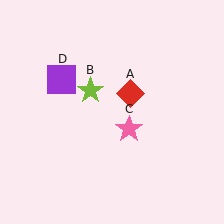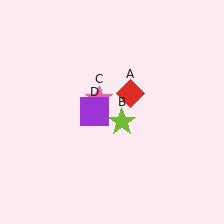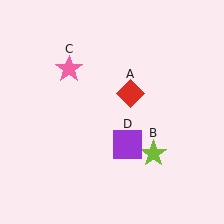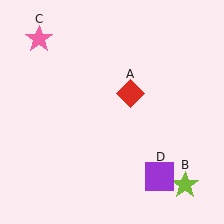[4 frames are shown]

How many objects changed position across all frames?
3 objects changed position: lime star (object B), pink star (object C), purple square (object D).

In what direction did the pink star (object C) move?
The pink star (object C) moved up and to the left.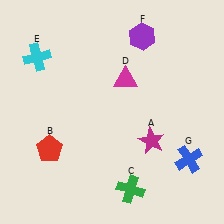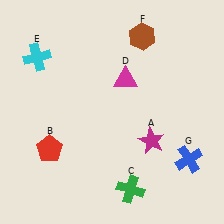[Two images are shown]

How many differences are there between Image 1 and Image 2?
There is 1 difference between the two images.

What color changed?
The hexagon (F) changed from purple in Image 1 to brown in Image 2.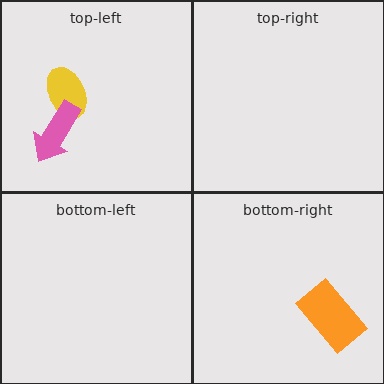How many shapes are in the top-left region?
2.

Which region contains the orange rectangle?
The bottom-right region.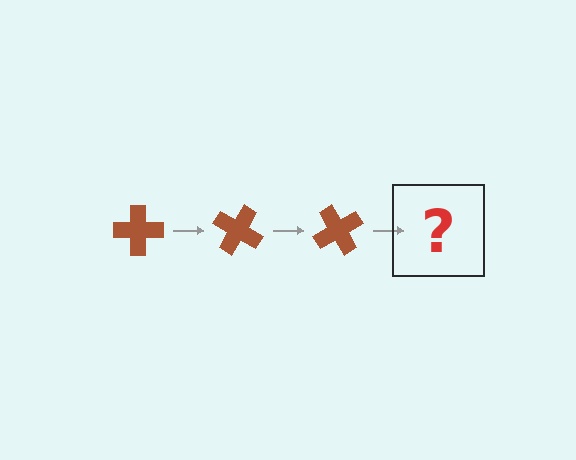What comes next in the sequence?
The next element should be a brown cross rotated 90 degrees.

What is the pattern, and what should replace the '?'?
The pattern is that the cross rotates 30 degrees each step. The '?' should be a brown cross rotated 90 degrees.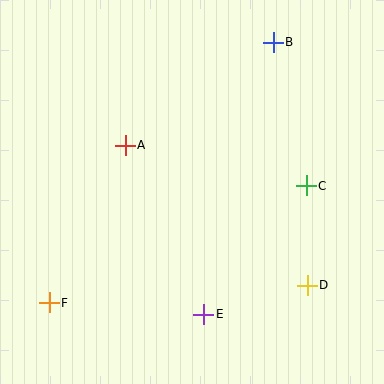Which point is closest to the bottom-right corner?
Point D is closest to the bottom-right corner.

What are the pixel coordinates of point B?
Point B is at (273, 42).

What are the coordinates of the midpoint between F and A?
The midpoint between F and A is at (87, 224).